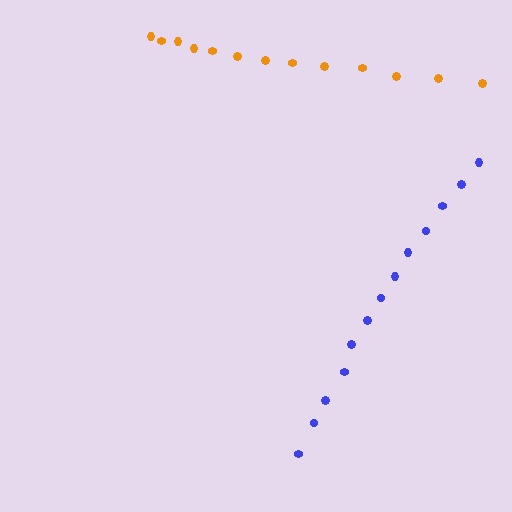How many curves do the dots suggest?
There are 2 distinct paths.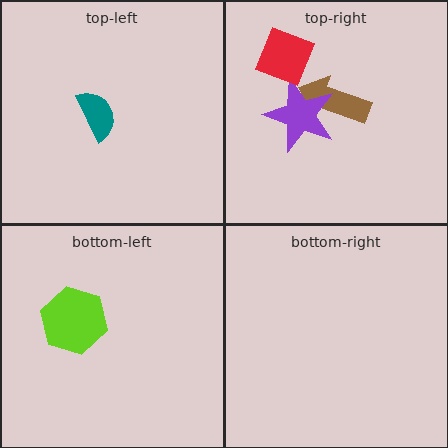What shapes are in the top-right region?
The brown arrow, the purple star, the red square.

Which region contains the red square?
The top-right region.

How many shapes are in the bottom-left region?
1.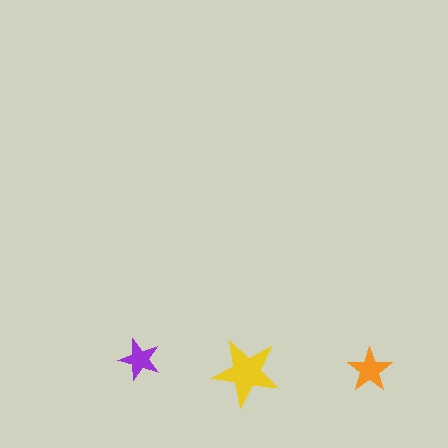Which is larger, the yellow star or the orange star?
The yellow one.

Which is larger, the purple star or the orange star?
The orange one.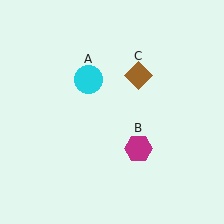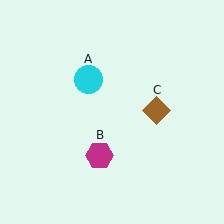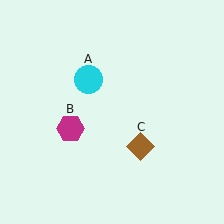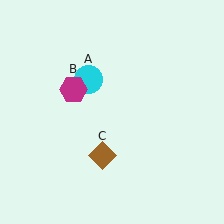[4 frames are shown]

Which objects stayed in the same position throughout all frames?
Cyan circle (object A) remained stationary.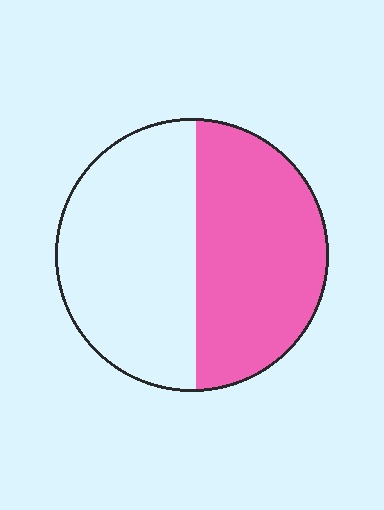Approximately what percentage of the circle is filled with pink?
Approximately 50%.